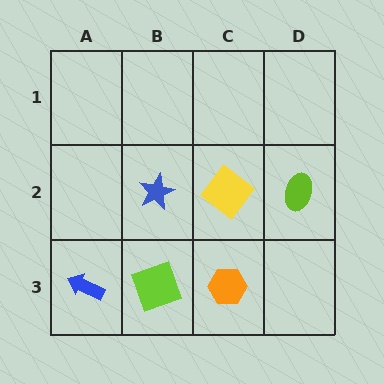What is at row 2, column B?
A blue star.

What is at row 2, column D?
A lime ellipse.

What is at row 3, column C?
An orange hexagon.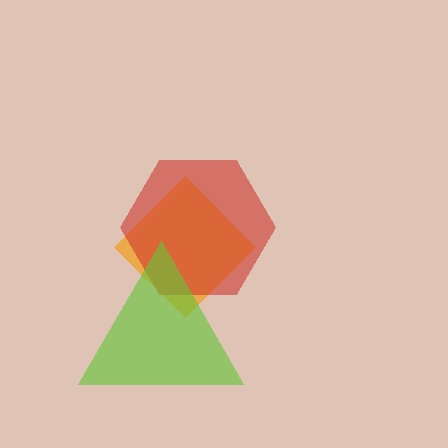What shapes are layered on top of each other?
The layered shapes are: an orange diamond, a red hexagon, a lime triangle.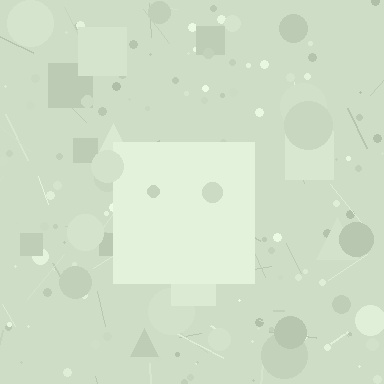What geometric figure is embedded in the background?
A square is embedded in the background.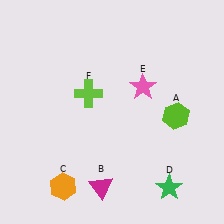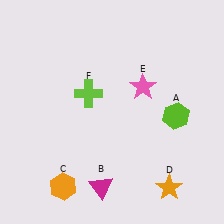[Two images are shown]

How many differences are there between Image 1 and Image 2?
There is 1 difference between the two images.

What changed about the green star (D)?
In Image 1, D is green. In Image 2, it changed to orange.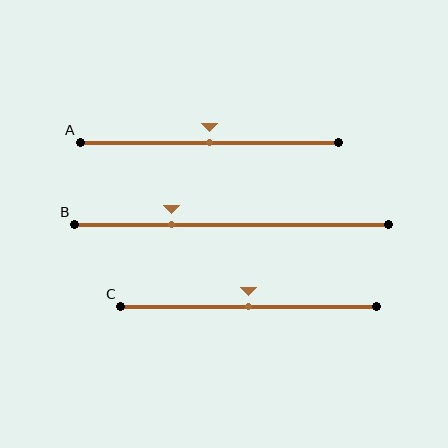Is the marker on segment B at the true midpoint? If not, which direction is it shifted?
No, the marker on segment B is shifted to the left by about 19% of the segment length.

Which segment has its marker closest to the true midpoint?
Segment A has its marker closest to the true midpoint.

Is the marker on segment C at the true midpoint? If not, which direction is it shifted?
Yes, the marker on segment C is at the true midpoint.